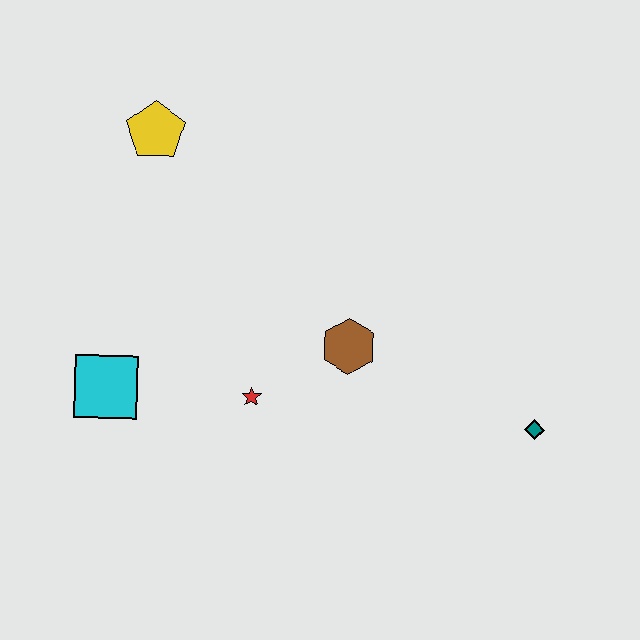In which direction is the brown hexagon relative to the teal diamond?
The brown hexagon is to the left of the teal diamond.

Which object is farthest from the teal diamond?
The yellow pentagon is farthest from the teal diamond.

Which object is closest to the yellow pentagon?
The cyan square is closest to the yellow pentagon.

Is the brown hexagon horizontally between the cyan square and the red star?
No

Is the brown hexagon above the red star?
Yes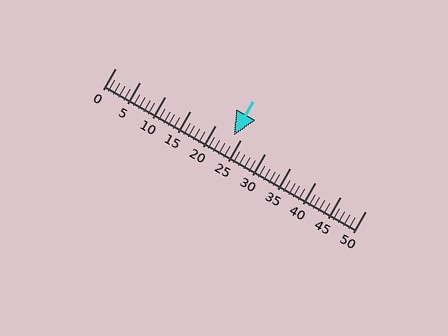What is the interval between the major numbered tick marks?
The major tick marks are spaced 5 units apart.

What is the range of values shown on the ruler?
The ruler shows values from 0 to 50.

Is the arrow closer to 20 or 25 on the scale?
The arrow is closer to 25.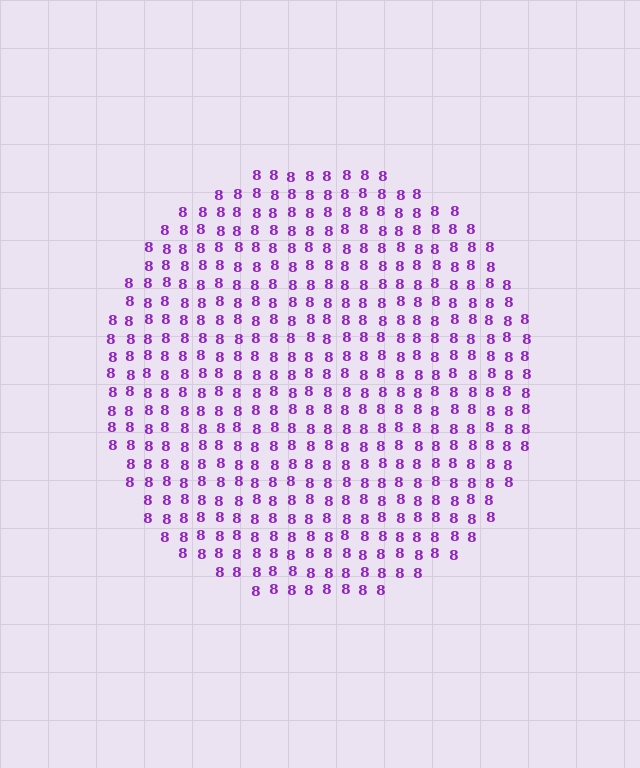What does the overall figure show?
The overall figure shows a circle.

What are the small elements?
The small elements are digit 8's.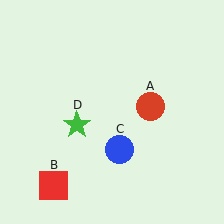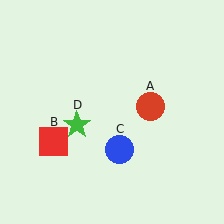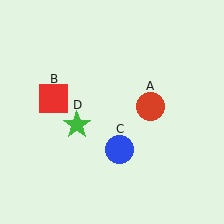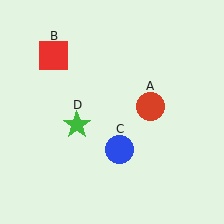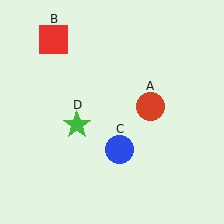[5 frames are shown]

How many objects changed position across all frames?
1 object changed position: red square (object B).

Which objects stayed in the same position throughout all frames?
Red circle (object A) and blue circle (object C) and green star (object D) remained stationary.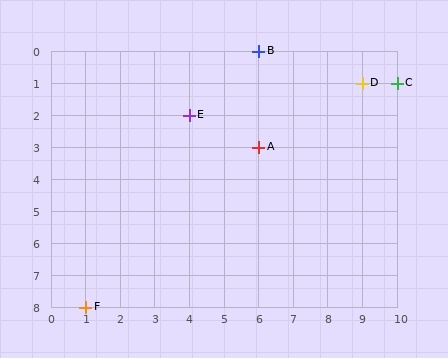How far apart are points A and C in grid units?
Points A and C are 4 columns and 2 rows apart (about 4.5 grid units diagonally).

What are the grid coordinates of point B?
Point B is at grid coordinates (6, 0).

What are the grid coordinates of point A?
Point A is at grid coordinates (6, 3).